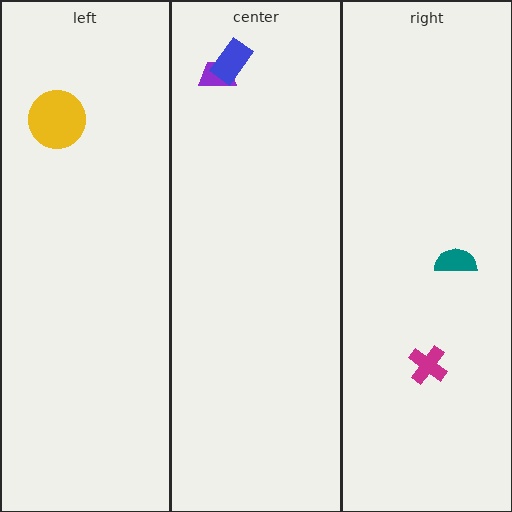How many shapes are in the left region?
1.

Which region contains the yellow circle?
The left region.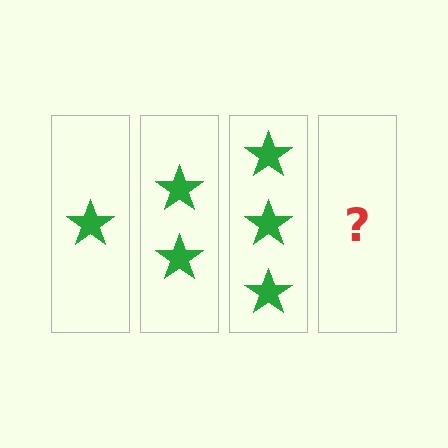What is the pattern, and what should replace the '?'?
The pattern is that each step adds one more star. The '?' should be 4 stars.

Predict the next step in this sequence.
The next step is 4 stars.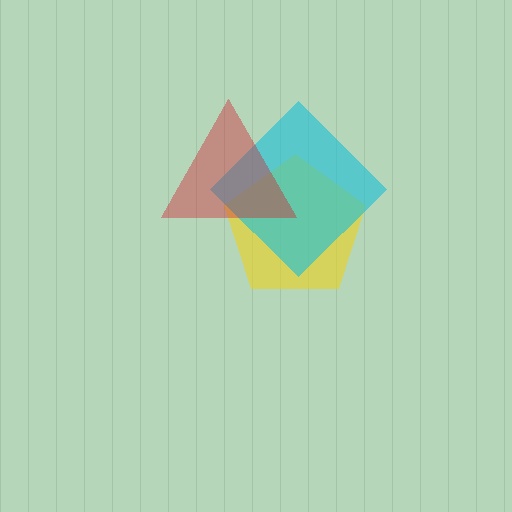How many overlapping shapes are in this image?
There are 3 overlapping shapes in the image.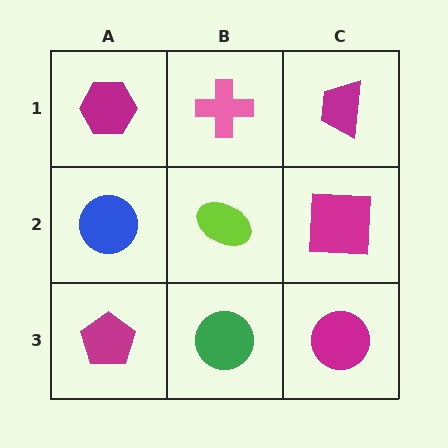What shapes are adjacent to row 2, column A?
A magenta hexagon (row 1, column A), a magenta pentagon (row 3, column A), a lime ellipse (row 2, column B).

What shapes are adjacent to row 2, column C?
A magenta trapezoid (row 1, column C), a magenta circle (row 3, column C), a lime ellipse (row 2, column B).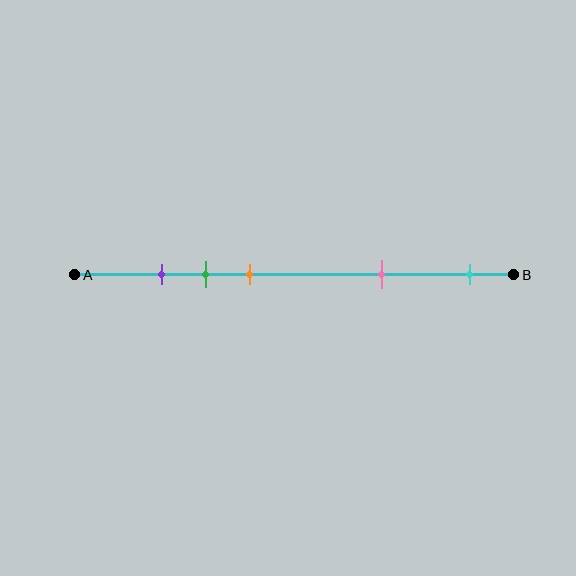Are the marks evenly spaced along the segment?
No, the marks are not evenly spaced.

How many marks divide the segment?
There are 5 marks dividing the segment.